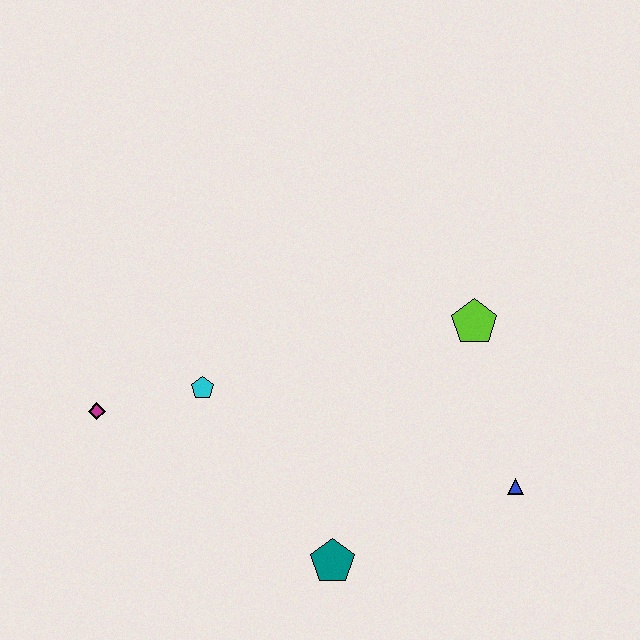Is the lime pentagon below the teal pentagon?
No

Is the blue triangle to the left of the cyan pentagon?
No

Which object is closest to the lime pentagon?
The blue triangle is closest to the lime pentagon.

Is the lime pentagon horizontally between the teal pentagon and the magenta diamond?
No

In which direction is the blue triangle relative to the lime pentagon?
The blue triangle is below the lime pentagon.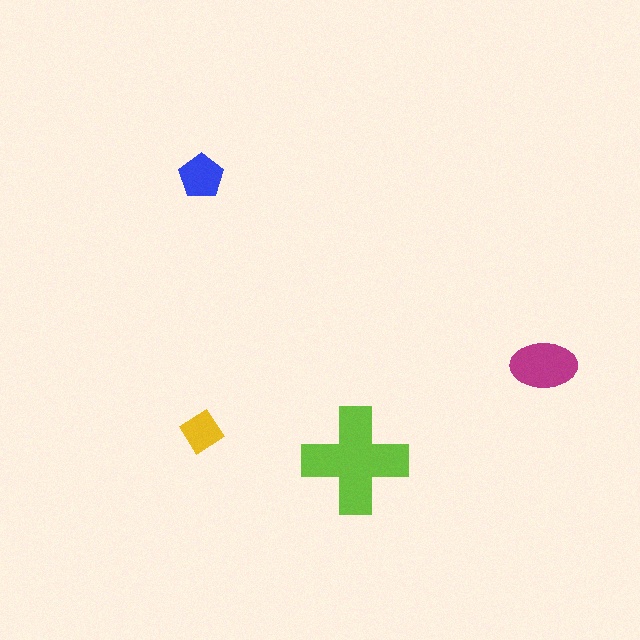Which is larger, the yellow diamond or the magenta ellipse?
The magenta ellipse.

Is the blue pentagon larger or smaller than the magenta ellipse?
Smaller.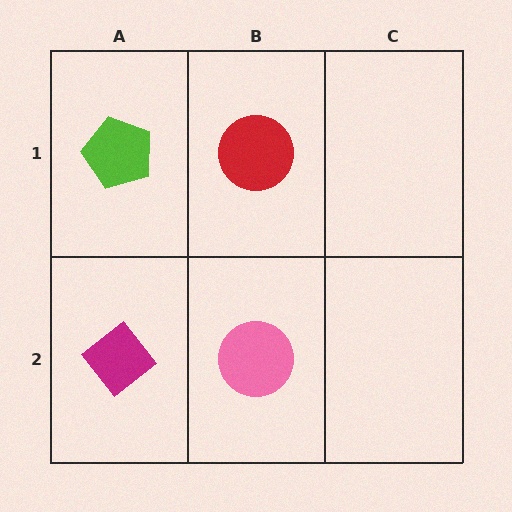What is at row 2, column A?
A magenta diamond.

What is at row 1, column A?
A lime pentagon.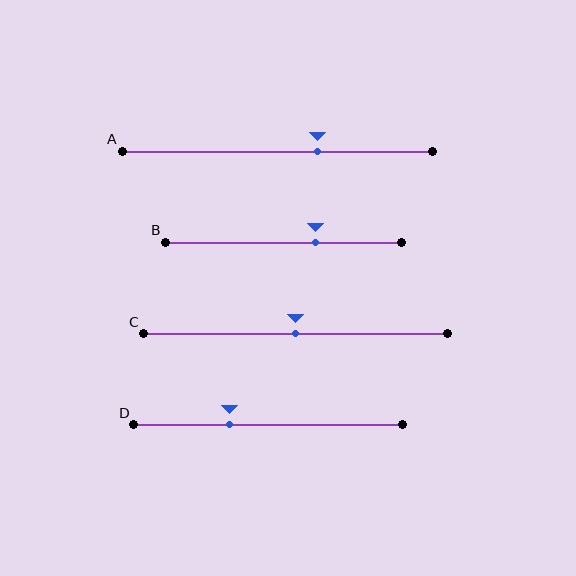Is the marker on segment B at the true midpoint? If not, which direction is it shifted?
No, the marker on segment B is shifted to the right by about 14% of the segment length.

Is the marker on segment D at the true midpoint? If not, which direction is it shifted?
No, the marker on segment D is shifted to the left by about 15% of the segment length.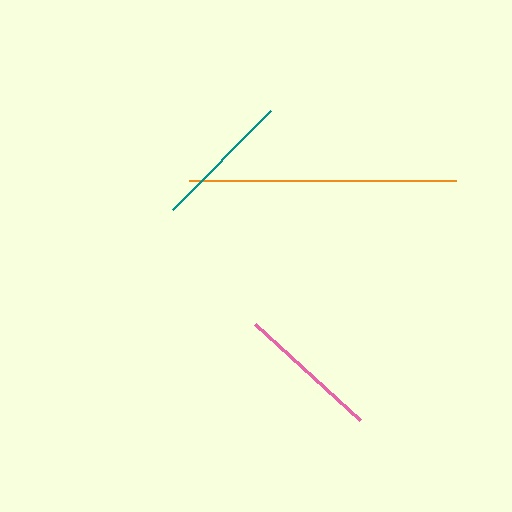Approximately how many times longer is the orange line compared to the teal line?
The orange line is approximately 1.9 times the length of the teal line.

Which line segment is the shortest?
The teal line is the shortest at approximately 140 pixels.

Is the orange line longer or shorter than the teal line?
The orange line is longer than the teal line.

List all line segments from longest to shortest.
From longest to shortest: orange, pink, teal.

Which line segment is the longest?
The orange line is the longest at approximately 267 pixels.